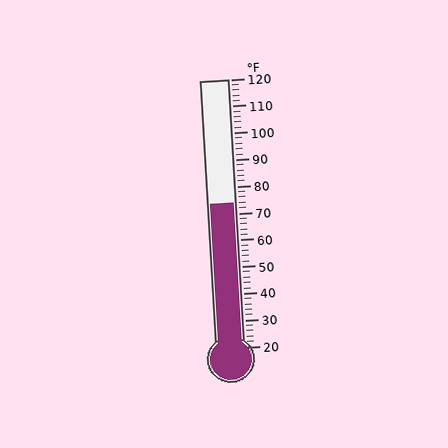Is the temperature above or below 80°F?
The temperature is below 80°F.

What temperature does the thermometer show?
The thermometer shows approximately 74°F.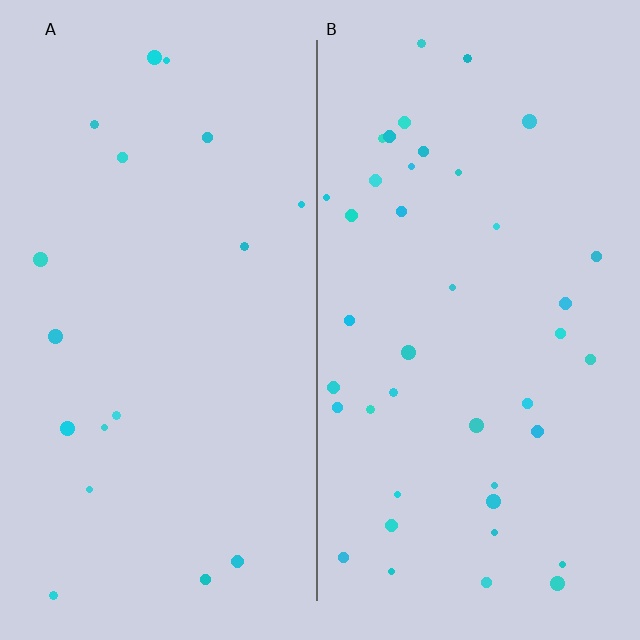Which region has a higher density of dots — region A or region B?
B (the right).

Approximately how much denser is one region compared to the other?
Approximately 2.3× — region B over region A.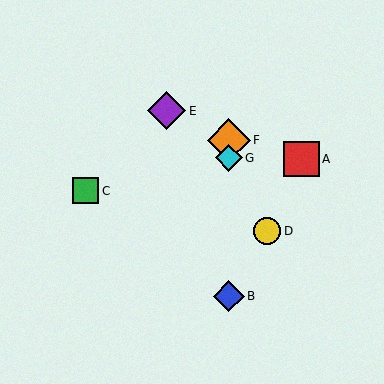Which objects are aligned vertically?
Objects B, F, G are aligned vertically.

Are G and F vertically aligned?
Yes, both are at x≈229.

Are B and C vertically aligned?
No, B is at x≈229 and C is at x≈86.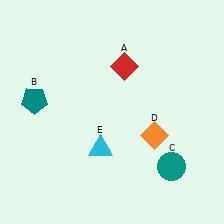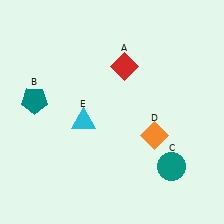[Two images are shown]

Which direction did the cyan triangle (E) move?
The cyan triangle (E) moved up.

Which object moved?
The cyan triangle (E) moved up.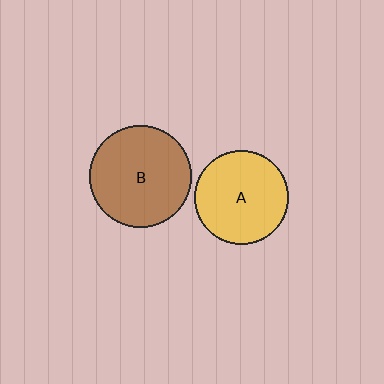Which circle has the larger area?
Circle B (brown).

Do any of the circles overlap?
No, none of the circles overlap.